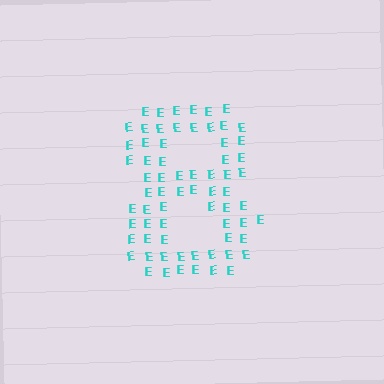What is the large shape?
The large shape is the digit 8.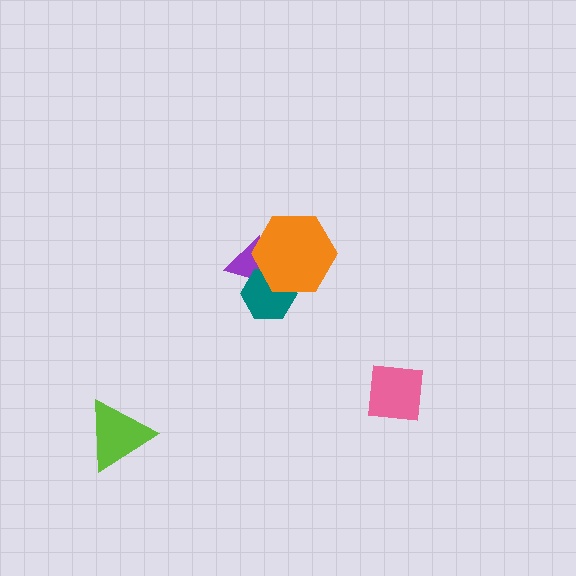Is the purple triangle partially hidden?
Yes, it is partially covered by another shape.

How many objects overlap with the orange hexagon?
2 objects overlap with the orange hexagon.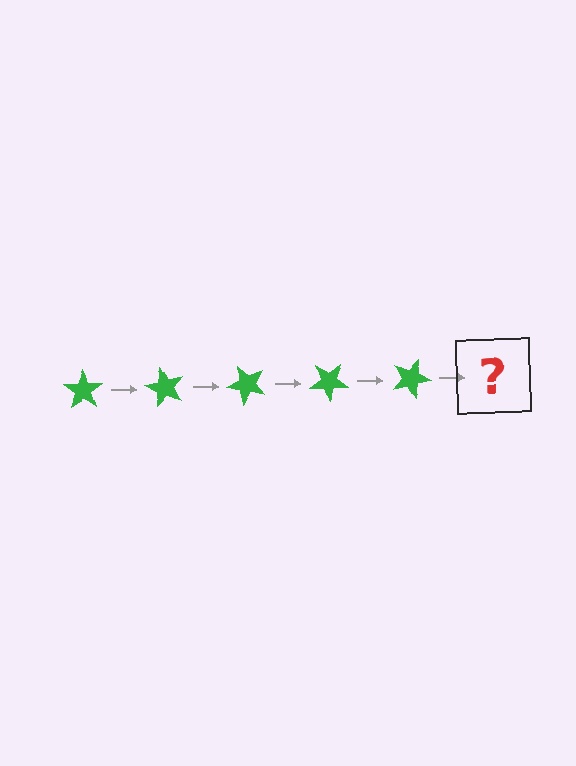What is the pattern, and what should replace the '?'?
The pattern is that the star rotates 60 degrees each step. The '?' should be a green star rotated 300 degrees.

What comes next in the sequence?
The next element should be a green star rotated 300 degrees.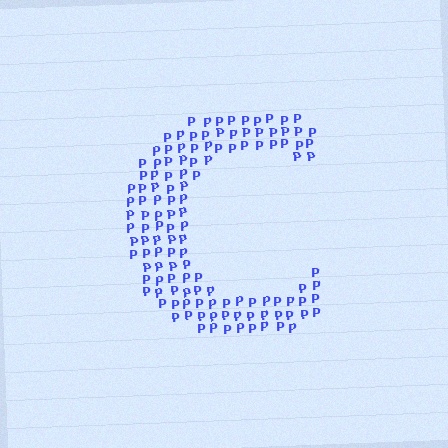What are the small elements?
The small elements are letter P's.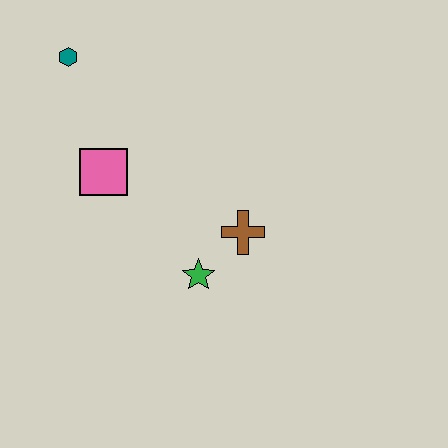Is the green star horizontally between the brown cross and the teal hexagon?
Yes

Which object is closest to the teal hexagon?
The pink square is closest to the teal hexagon.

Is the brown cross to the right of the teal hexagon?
Yes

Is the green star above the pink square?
No